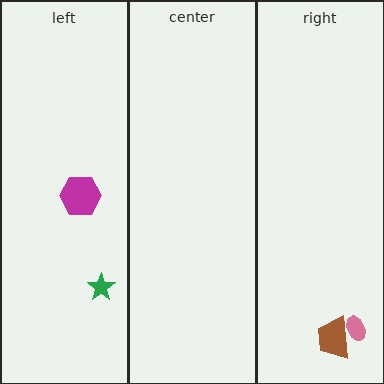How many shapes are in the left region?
2.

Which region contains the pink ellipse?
The right region.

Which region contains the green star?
The left region.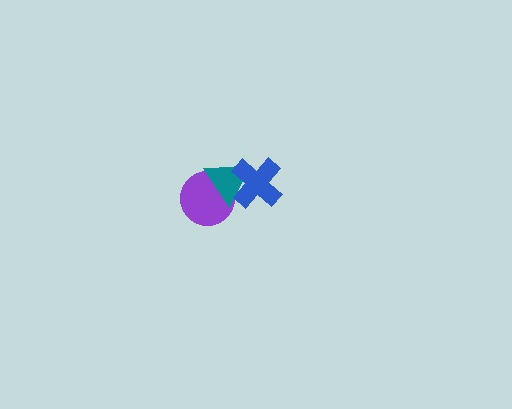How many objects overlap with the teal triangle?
2 objects overlap with the teal triangle.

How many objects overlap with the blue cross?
1 object overlaps with the blue cross.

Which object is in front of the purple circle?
The teal triangle is in front of the purple circle.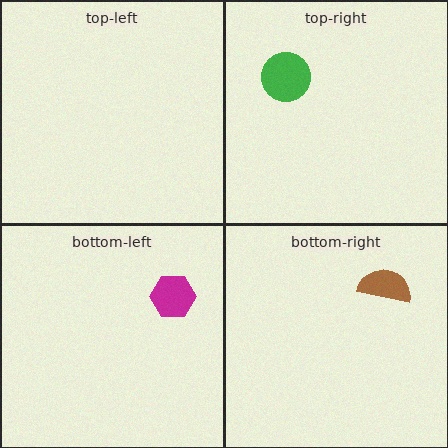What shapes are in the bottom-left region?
The magenta hexagon.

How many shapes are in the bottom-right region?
1.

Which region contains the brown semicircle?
The bottom-right region.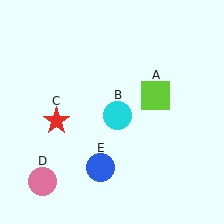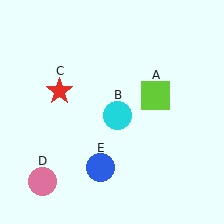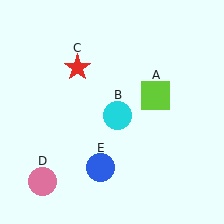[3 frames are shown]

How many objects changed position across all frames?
1 object changed position: red star (object C).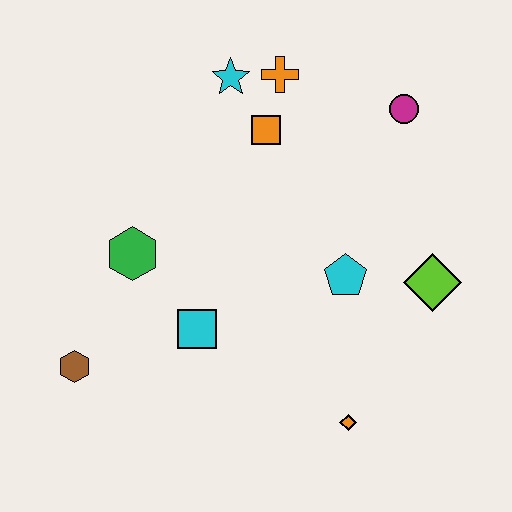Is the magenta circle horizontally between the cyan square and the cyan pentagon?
No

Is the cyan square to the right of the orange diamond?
No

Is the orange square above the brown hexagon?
Yes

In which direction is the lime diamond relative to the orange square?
The lime diamond is to the right of the orange square.